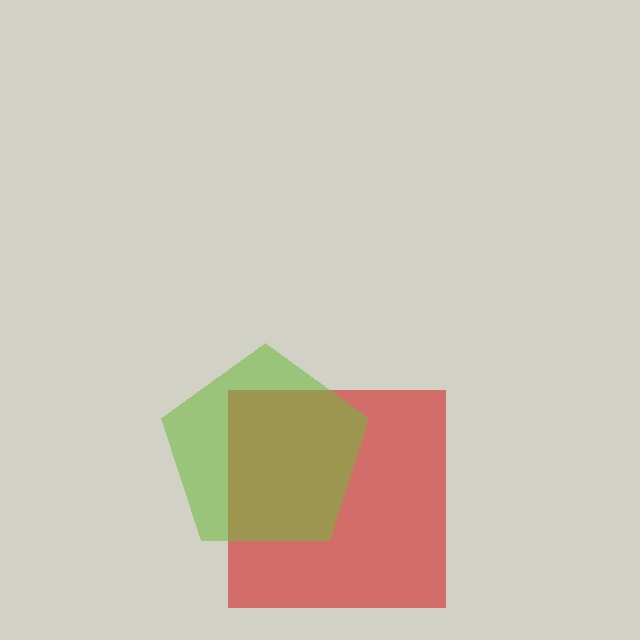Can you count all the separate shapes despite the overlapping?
Yes, there are 2 separate shapes.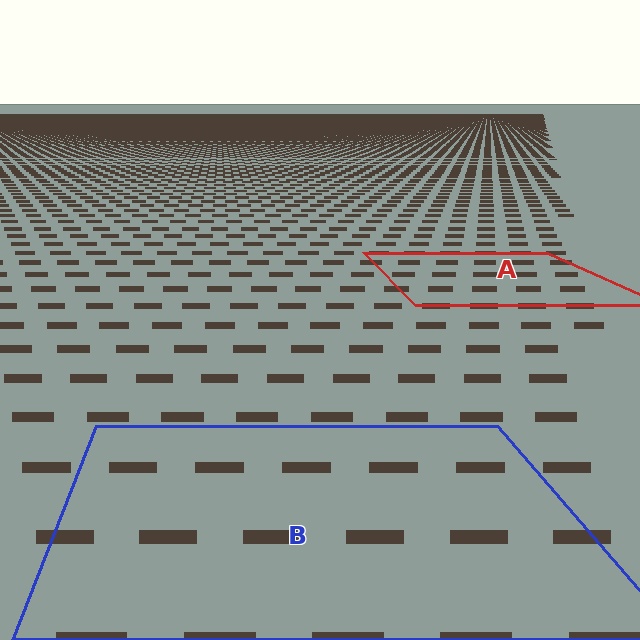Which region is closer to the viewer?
Region B is closer. The texture elements there are larger and more spread out.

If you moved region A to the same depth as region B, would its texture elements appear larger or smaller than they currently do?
They would appear larger. At a closer depth, the same texture elements are projected at a bigger on-screen size.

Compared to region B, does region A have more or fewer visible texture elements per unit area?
Region A has more texture elements per unit area — they are packed more densely because it is farther away.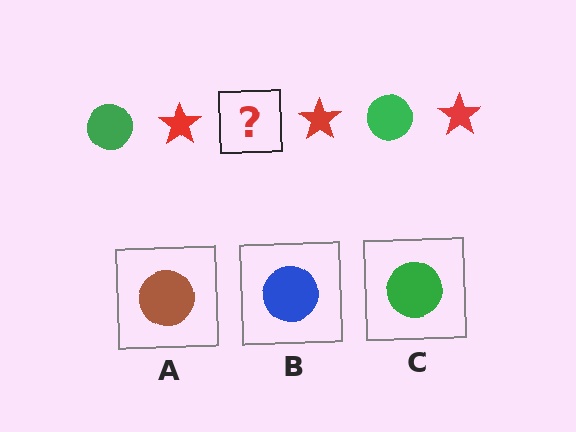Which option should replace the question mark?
Option C.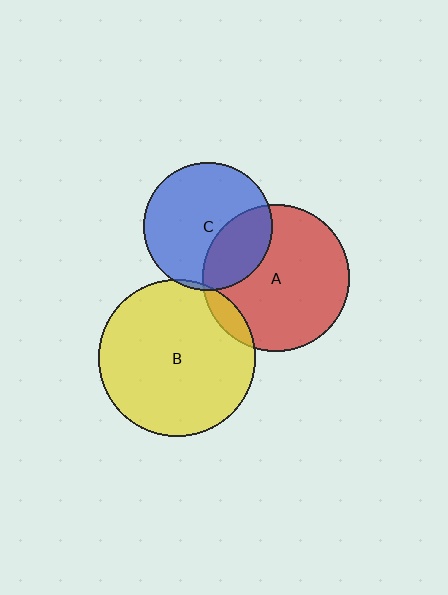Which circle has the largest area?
Circle B (yellow).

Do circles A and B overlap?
Yes.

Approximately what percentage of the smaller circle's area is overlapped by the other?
Approximately 10%.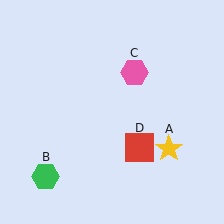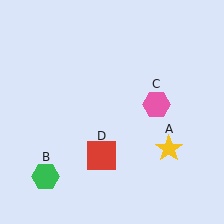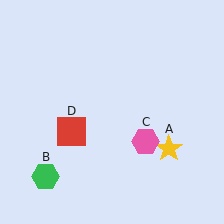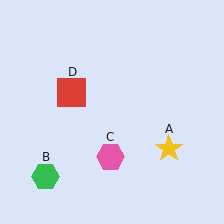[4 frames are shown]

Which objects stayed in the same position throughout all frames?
Yellow star (object A) and green hexagon (object B) remained stationary.